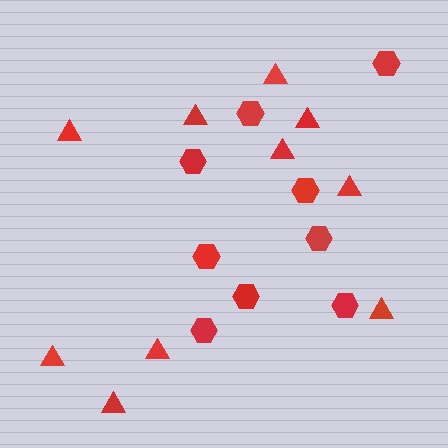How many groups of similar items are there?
There are 2 groups: one group of hexagons (9) and one group of triangles (10).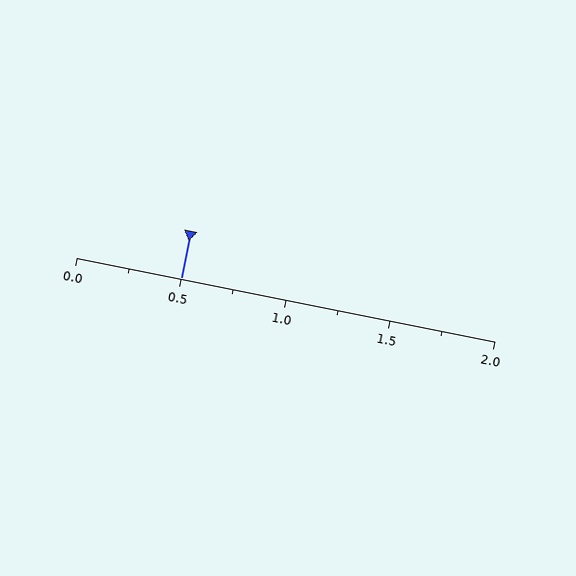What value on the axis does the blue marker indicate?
The marker indicates approximately 0.5.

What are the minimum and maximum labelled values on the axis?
The axis runs from 0.0 to 2.0.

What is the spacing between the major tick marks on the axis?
The major ticks are spaced 0.5 apart.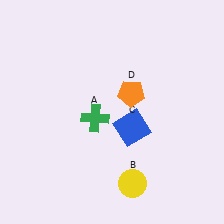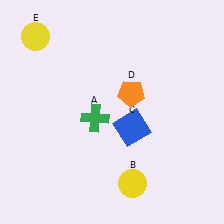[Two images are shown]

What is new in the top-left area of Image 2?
A yellow circle (E) was added in the top-left area of Image 2.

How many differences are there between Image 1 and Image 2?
There is 1 difference between the two images.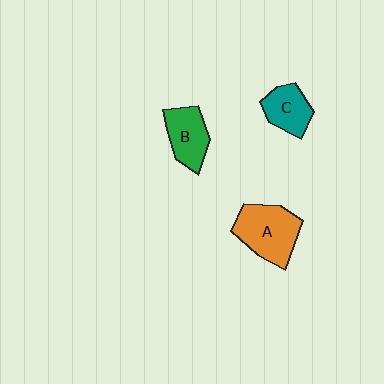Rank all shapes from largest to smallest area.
From largest to smallest: A (orange), B (green), C (teal).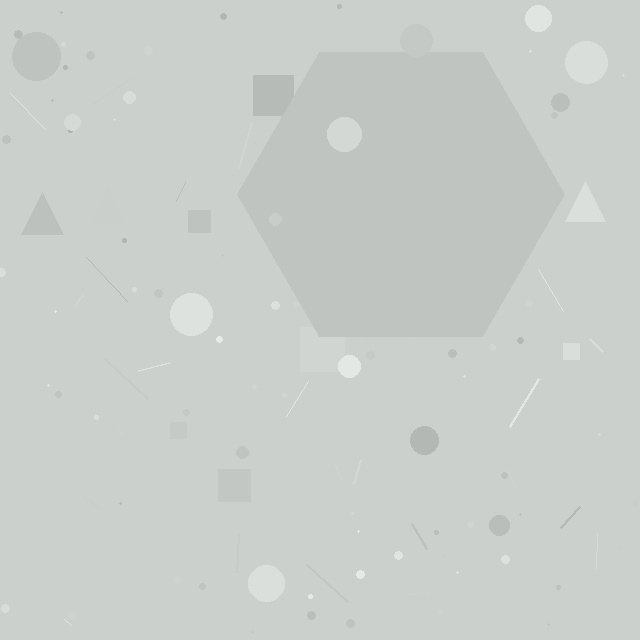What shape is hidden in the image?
A hexagon is hidden in the image.